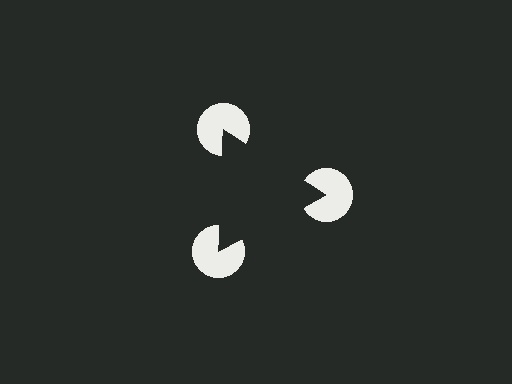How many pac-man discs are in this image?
There are 3 — one at each vertex of the illusory triangle.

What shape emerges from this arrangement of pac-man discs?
An illusory triangle — its edges are inferred from the aligned wedge cuts in the pac-man discs, not physically drawn.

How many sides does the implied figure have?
3 sides.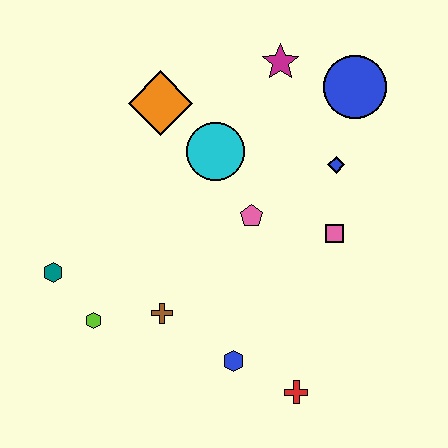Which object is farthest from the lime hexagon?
The blue circle is farthest from the lime hexagon.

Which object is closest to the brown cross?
The lime hexagon is closest to the brown cross.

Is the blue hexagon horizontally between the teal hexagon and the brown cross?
No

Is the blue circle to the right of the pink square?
Yes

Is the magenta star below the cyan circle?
No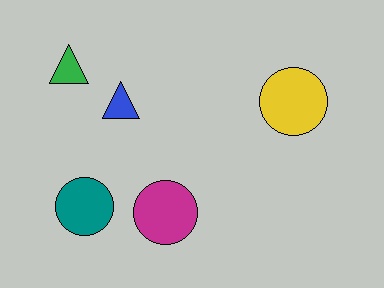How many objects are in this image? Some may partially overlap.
There are 5 objects.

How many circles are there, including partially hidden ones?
There are 3 circles.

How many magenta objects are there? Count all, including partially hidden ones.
There is 1 magenta object.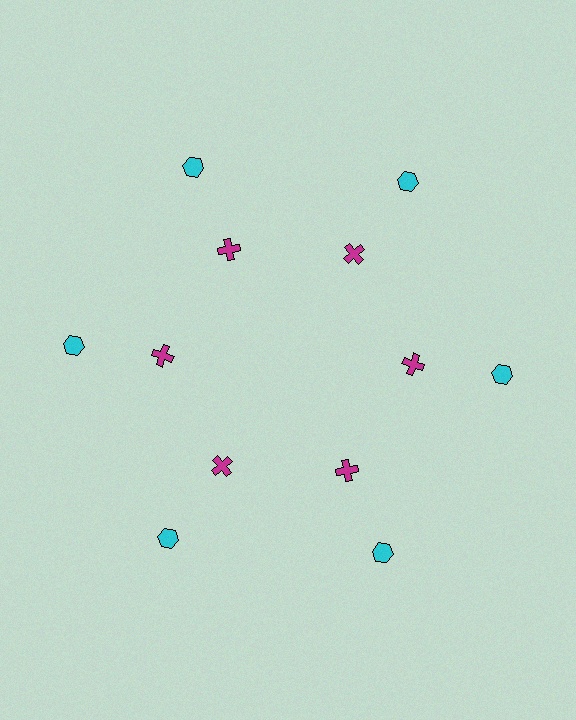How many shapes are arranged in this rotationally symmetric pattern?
There are 12 shapes, arranged in 6 groups of 2.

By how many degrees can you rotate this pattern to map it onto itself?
The pattern maps onto itself every 60 degrees of rotation.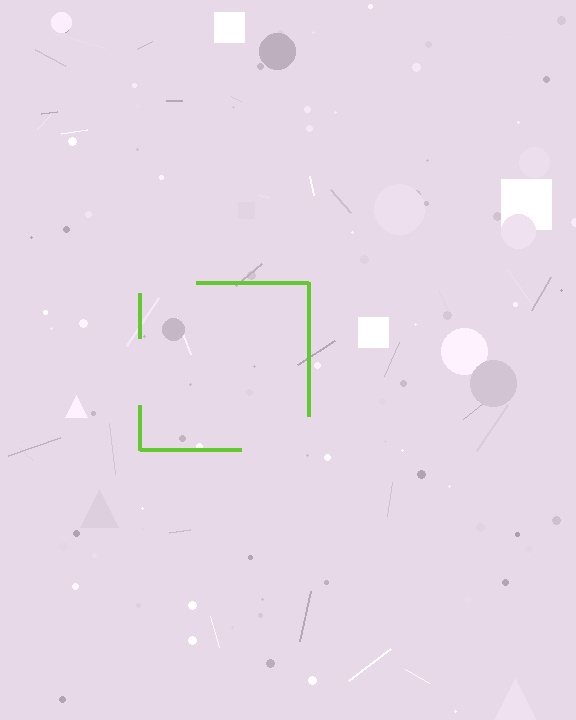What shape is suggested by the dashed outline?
The dashed outline suggests a square.